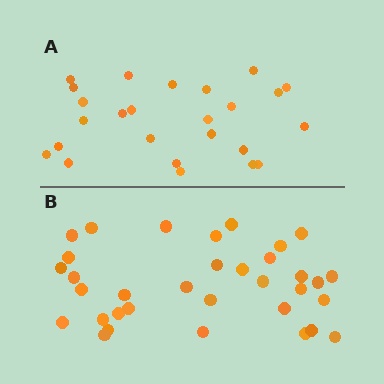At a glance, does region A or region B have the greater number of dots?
Region B (the bottom region) has more dots.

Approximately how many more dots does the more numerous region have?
Region B has roughly 8 or so more dots than region A.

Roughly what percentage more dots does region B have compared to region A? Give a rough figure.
About 35% more.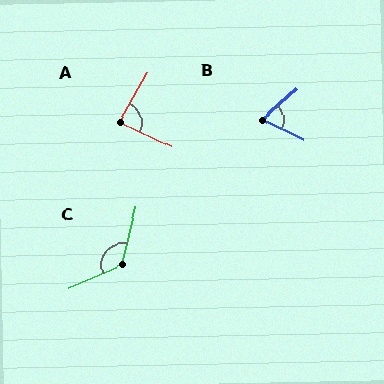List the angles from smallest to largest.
B (67°), A (86°), C (127°).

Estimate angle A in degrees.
Approximately 86 degrees.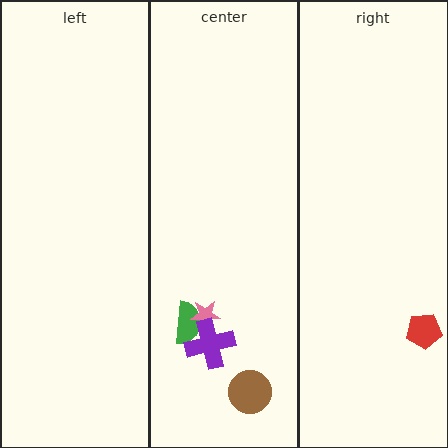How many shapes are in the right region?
1.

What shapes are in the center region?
The brown circle, the green semicircle, the pink star, the purple cross.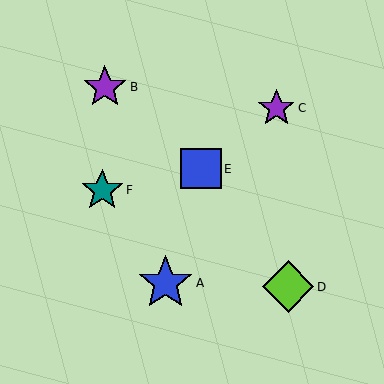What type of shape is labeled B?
Shape B is a purple star.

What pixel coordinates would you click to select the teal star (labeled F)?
Click at (102, 190) to select the teal star F.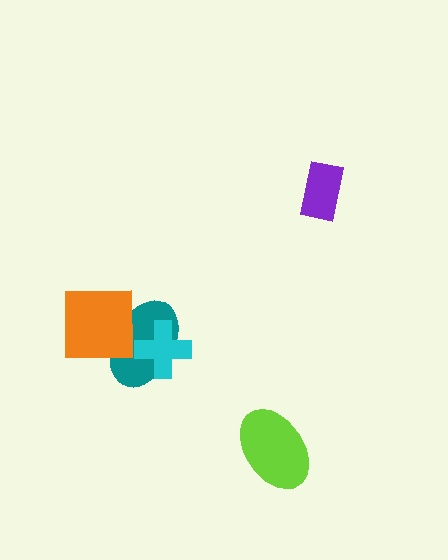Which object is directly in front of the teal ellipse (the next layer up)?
The cyan cross is directly in front of the teal ellipse.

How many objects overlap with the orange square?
1 object overlaps with the orange square.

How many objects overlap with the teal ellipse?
2 objects overlap with the teal ellipse.